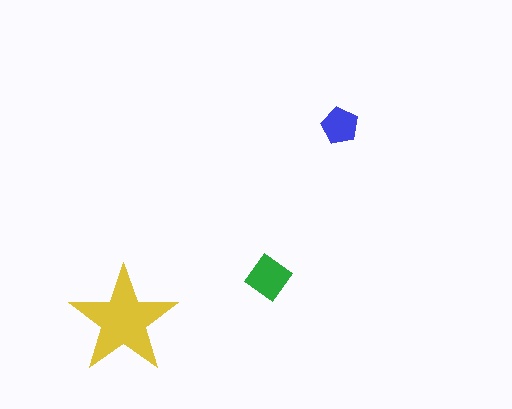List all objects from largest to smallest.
The yellow star, the green diamond, the blue pentagon.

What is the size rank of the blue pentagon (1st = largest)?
3rd.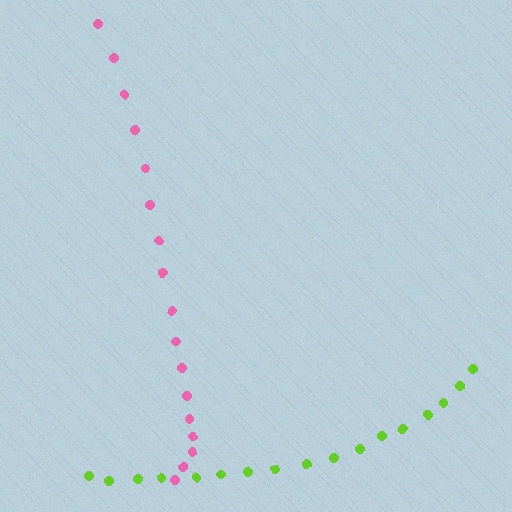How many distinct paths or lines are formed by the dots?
There are 2 distinct paths.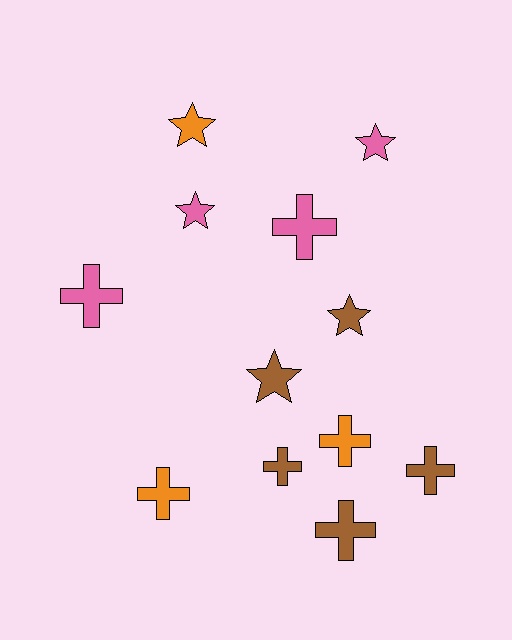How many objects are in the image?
There are 12 objects.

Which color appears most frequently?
Brown, with 5 objects.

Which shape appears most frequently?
Cross, with 7 objects.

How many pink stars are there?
There are 2 pink stars.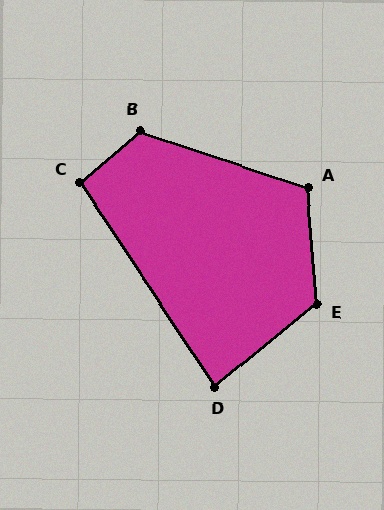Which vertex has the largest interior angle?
E, at approximately 125 degrees.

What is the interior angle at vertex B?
Approximately 121 degrees (obtuse).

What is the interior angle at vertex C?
Approximately 96 degrees (obtuse).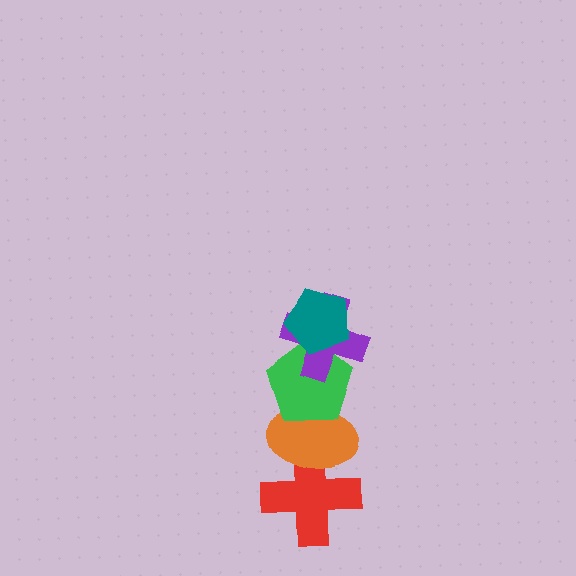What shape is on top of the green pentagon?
The purple cross is on top of the green pentagon.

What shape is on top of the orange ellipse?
The green pentagon is on top of the orange ellipse.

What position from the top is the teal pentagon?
The teal pentagon is 1st from the top.